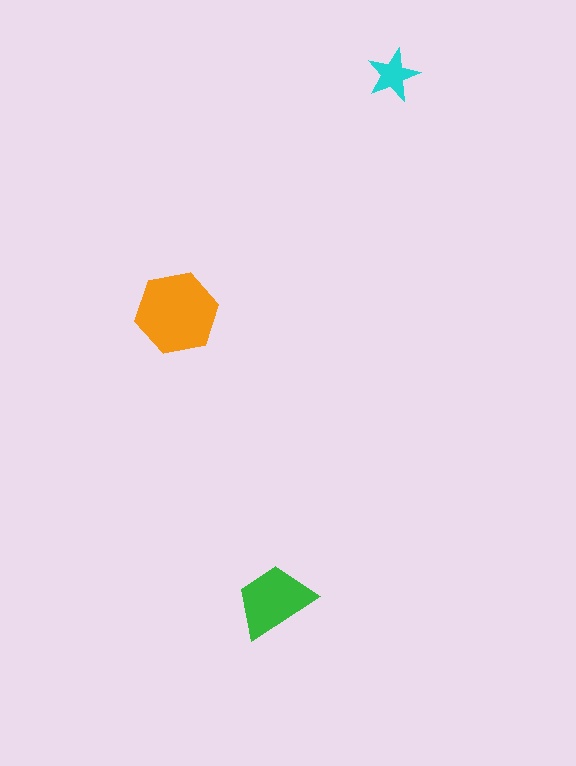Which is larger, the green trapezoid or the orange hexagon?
The orange hexagon.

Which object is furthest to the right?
The cyan star is rightmost.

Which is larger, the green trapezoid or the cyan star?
The green trapezoid.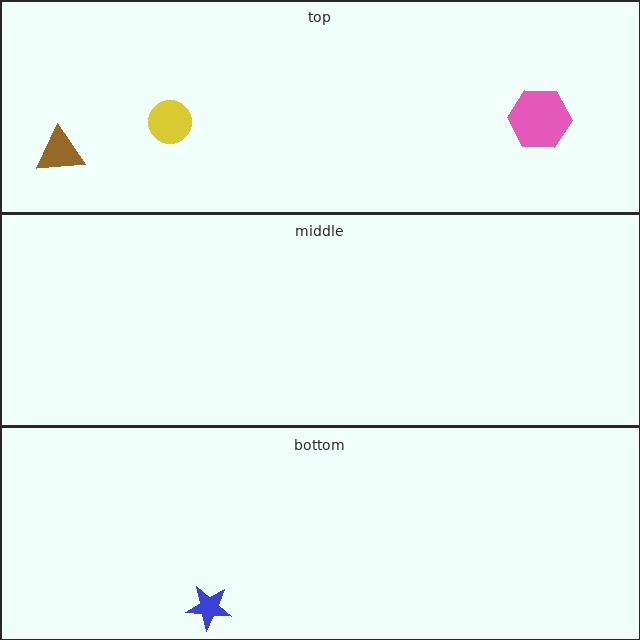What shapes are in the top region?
The yellow circle, the pink hexagon, the brown triangle.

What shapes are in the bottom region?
The blue star.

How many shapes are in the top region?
3.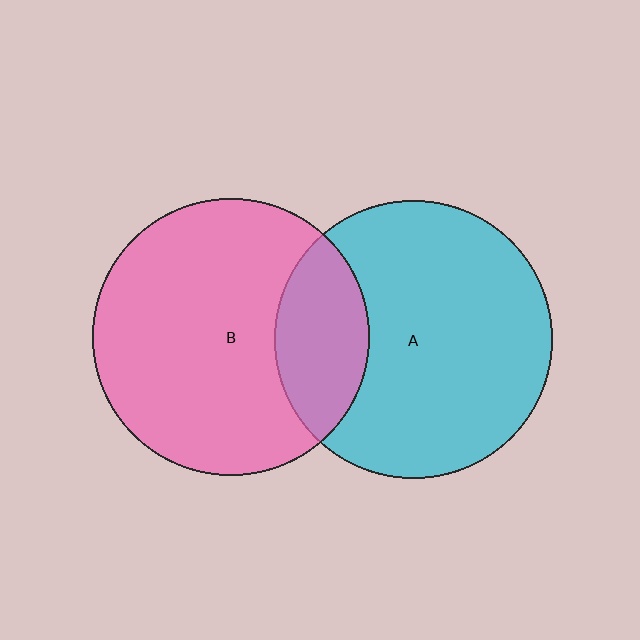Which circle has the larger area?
Circle A (cyan).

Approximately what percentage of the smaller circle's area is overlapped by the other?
Approximately 25%.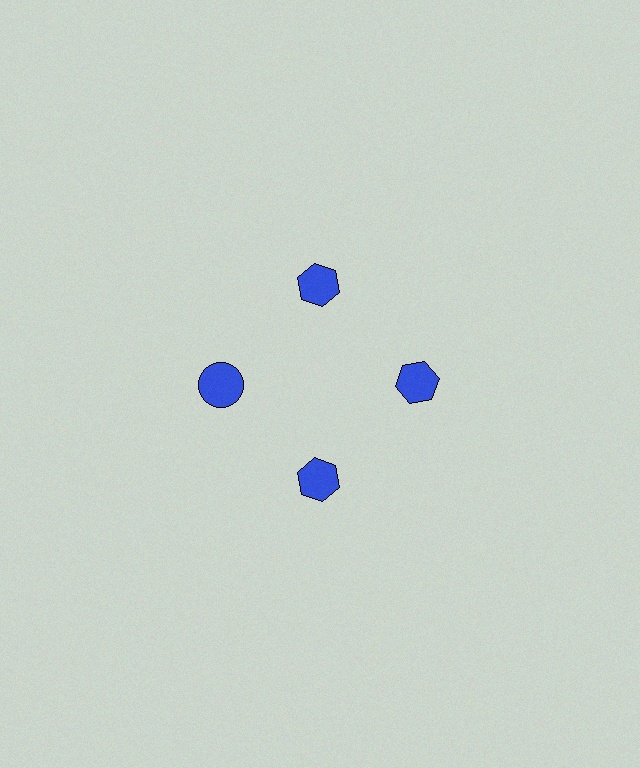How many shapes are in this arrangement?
There are 4 shapes arranged in a ring pattern.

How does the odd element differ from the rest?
It has a different shape: circle instead of hexagon.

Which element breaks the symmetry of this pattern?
The blue circle at roughly the 9 o'clock position breaks the symmetry. All other shapes are blue hexagons.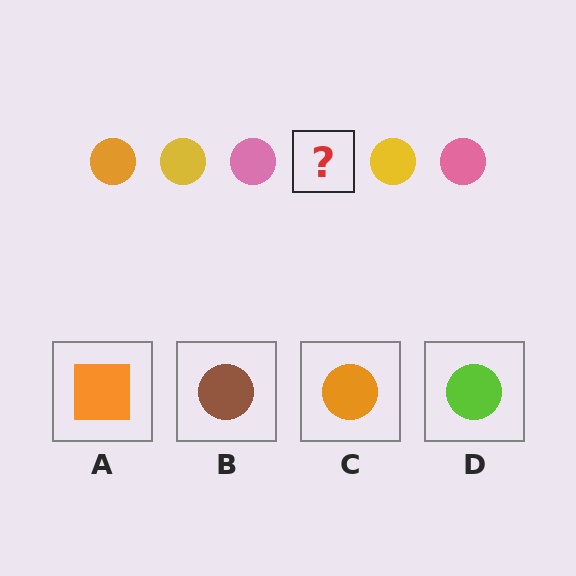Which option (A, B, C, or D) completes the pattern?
C.